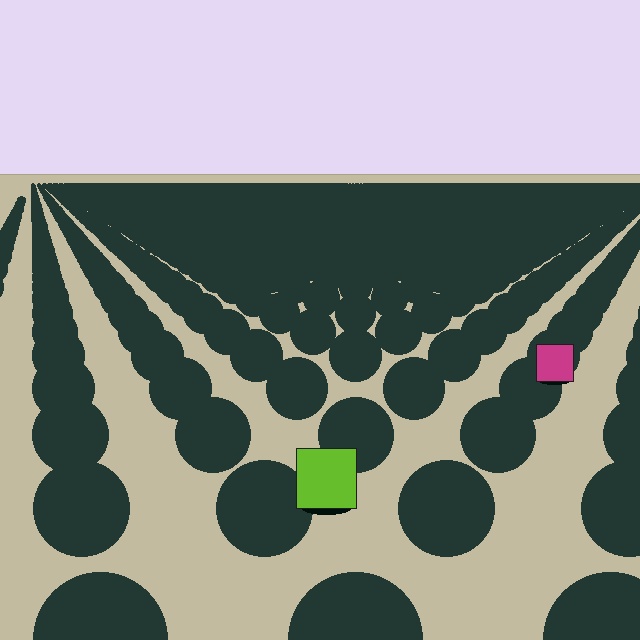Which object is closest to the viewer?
The lime square is closest. The texture marks near it are larger and more spread out.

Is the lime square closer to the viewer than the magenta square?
Yes. The lime square is closer — you can tell from the texture gradient: the ground texture is coarser near it.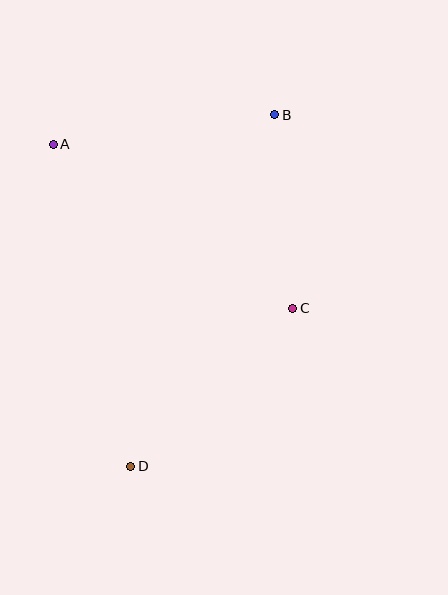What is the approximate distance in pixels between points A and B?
The distance between A and B is approximately 223 pixels.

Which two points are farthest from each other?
Points B and D are farthest from each other.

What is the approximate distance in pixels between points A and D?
The distance between A and D is approximately 331 pixels.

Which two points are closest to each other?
Points B and C are closest to each other.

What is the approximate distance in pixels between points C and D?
The distance between C and D is approximately 226 pixels.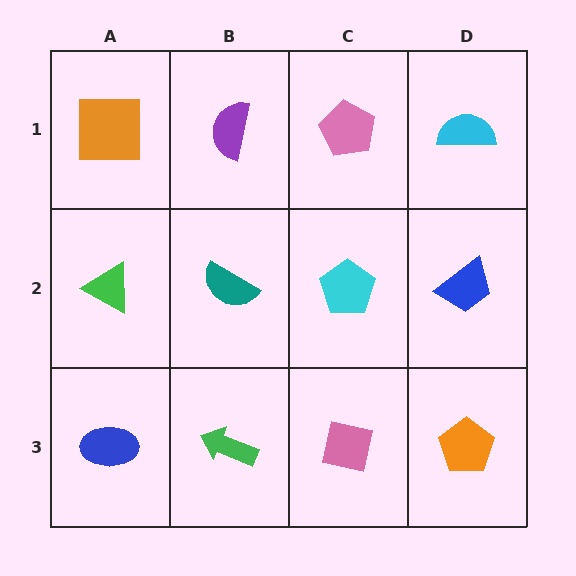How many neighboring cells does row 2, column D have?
3.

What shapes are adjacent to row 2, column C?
A pink pentagon (row 1, column C), a pink square (row 3, column C), a teal semicircle (row 2, column B), a blue trapezoid (row 2, column D).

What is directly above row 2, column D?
A cyan semicircle.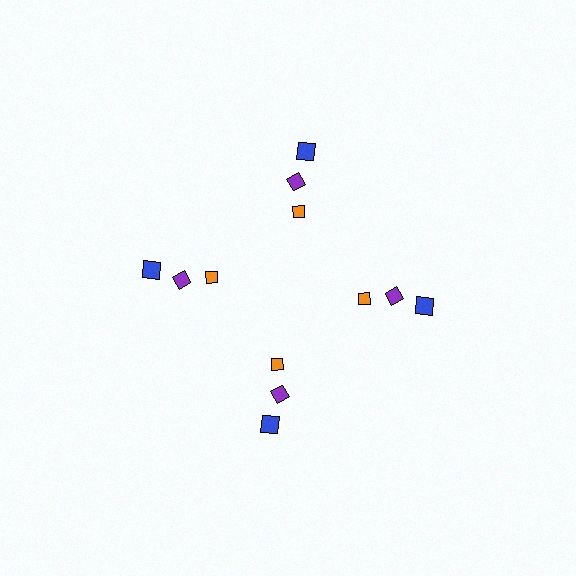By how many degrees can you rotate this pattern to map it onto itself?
The pattern maps onto itself every 90 degrees of rotation.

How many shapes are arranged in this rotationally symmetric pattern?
There are 12 shapes, arranged in 4 groups of 3.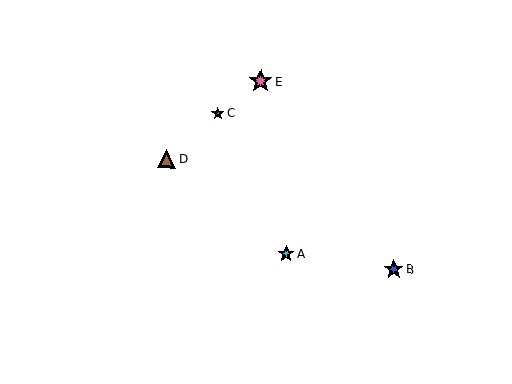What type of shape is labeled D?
Shape D is a brown triangle.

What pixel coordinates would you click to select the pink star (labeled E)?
Click at (261, 81) to select the pink star E.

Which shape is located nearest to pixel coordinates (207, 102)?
The brown star (labeled C) at (218, 113) is nearest to that location.